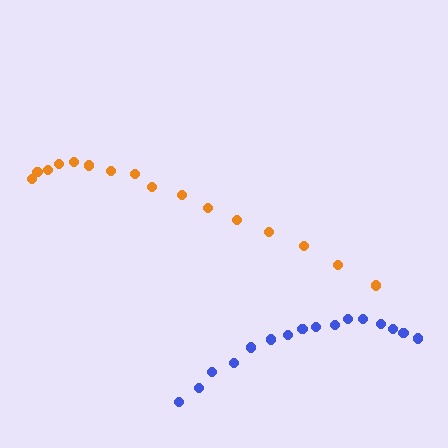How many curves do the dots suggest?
There are 2 distinct paths.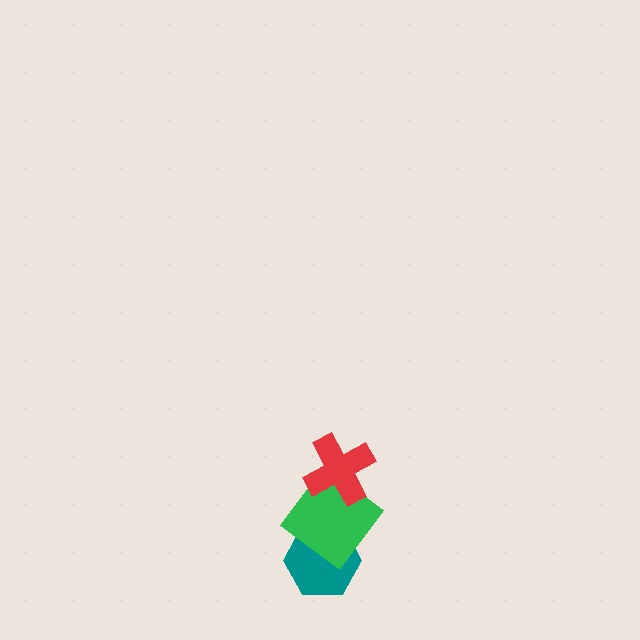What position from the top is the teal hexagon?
The teal hexagon is 3rd from the top.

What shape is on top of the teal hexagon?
The green diamond is on top of the teal hexagon.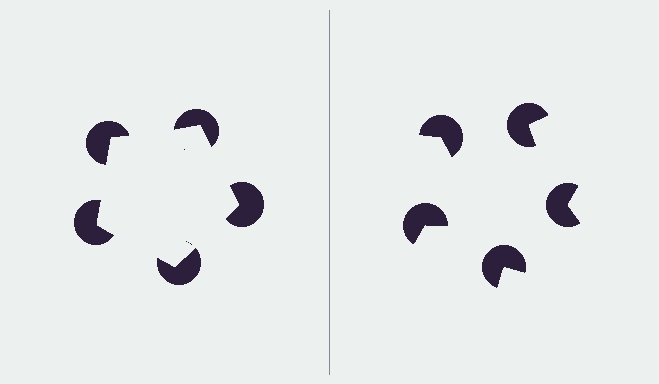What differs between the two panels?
The pac-man discs are positioned identically on both sides; only the wedge orientations differ. On the left they align to a pentagon; on the right they are misaligned.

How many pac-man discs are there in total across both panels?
10 — 5 on each side.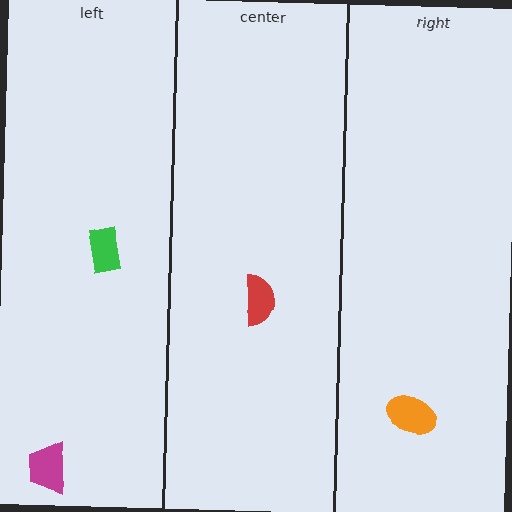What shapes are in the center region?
The red semicircle.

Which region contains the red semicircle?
The center region.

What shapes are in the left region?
The green rectangle, the magenta trapezoid.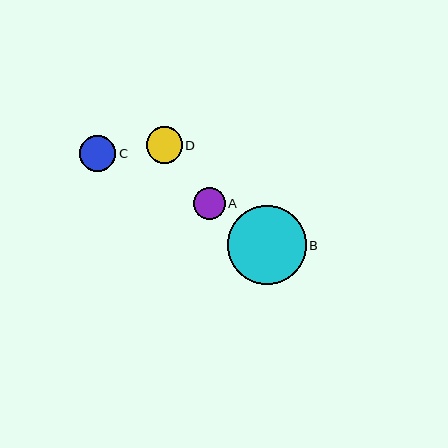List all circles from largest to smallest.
From largest to smallest: B, C, D, A.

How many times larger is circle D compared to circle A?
Circle D is approximately 1.2 times the size of circle A.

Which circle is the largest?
Circle B is the largest with a size of approximately 79 pixels.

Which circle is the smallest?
Circle A is the smallest with a size of approximately 31 pixels.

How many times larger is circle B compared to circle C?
Circle B is approximately 2.2 times the size of circle C.